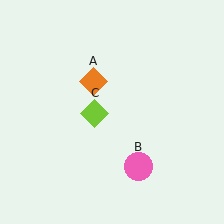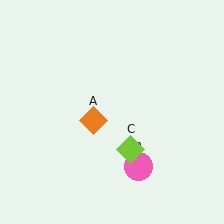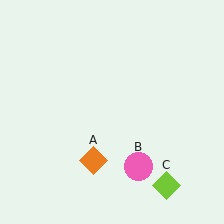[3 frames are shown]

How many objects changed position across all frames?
2 objects changed position: orange diamond (object A), lime diamond (object C).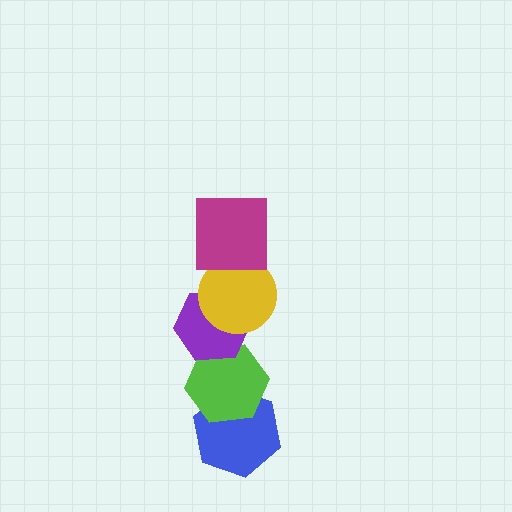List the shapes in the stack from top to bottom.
From top to bottom: the magenta square, the yellow circle, the purple hexagon, the lime hexagon, the blue hexagon.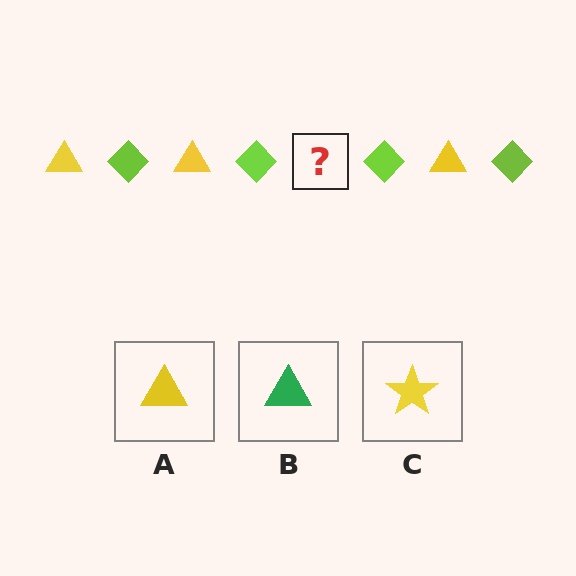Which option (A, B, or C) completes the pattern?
A.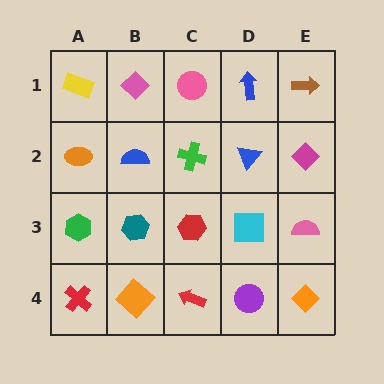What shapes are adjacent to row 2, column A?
A yellow rectangle (row 1, column A), a green hexagon (row 3, column A), a blue semicircle (row 2, column B).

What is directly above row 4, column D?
A cyan square.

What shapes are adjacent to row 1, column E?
A magenta diamond (row 2, column E), a blue arrow (row 1, column D).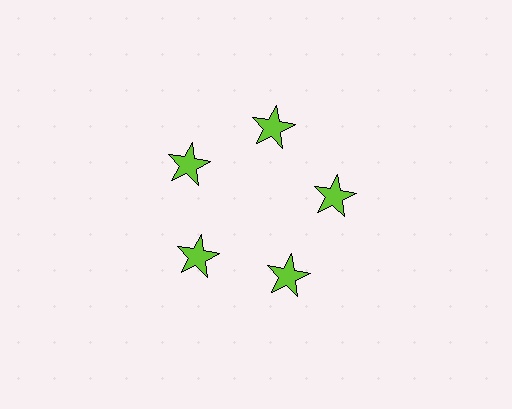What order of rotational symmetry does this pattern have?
This pattern has 5-fold rotational symmetry.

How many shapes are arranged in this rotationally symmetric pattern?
There are 5 shapes, arranged in 5 groups of 1.